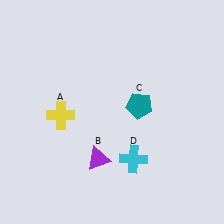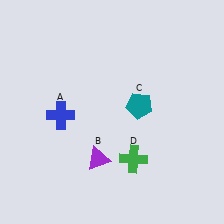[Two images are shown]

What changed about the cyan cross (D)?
In Image 1, D is cyan. In Image 2, it changed to green.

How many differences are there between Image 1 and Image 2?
There are 2 differences between the two images.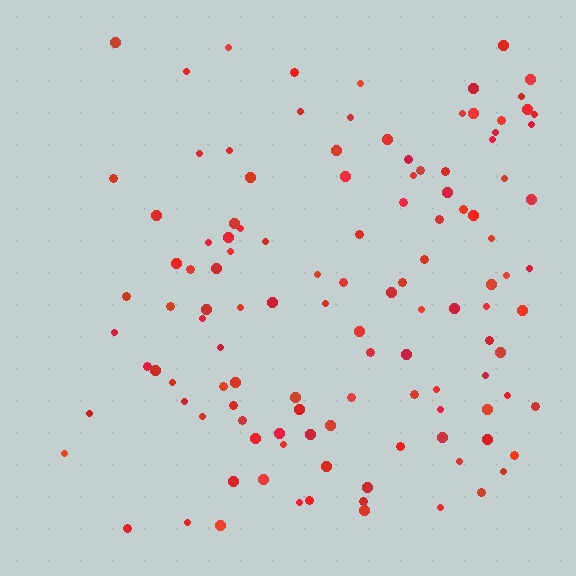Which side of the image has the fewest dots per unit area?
The left.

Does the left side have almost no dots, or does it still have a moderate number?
Still a moderate number, just noticeably fewer than the right.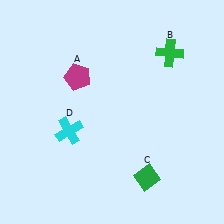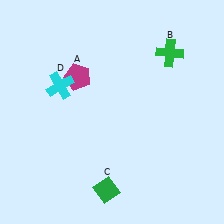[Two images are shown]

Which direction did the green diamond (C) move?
The green diamond (C) moved left.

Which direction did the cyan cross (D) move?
The cyan cross (D) moved up.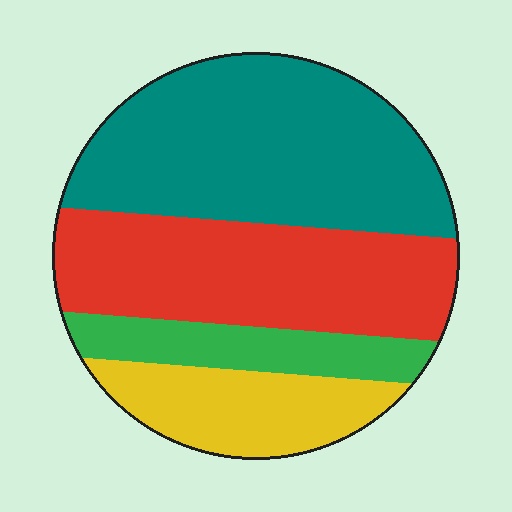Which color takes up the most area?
Teal, at roughly 40%.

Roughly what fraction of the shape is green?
Green takes up about one eighth (1/8) of the shape.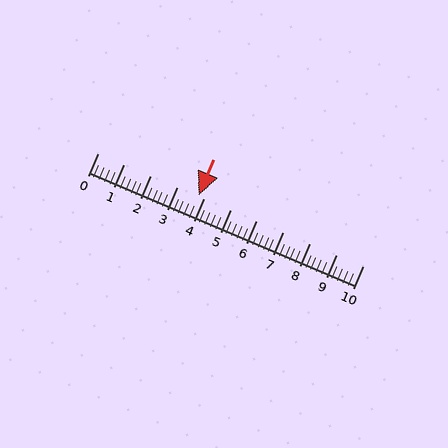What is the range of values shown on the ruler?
The ruler shows values from 0 to 10.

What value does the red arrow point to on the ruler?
The red arrow points to approximately 3.8.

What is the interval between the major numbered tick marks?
The major tick marks are spaced 1 units apart.